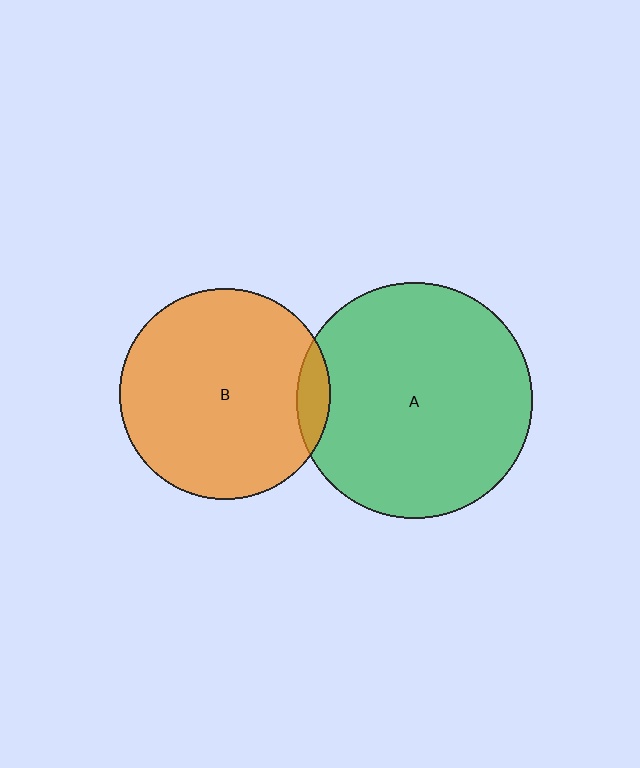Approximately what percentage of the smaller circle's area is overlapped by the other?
Approximately 10%.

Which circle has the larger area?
Circle A (green).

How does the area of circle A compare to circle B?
Approximately 1.3 times.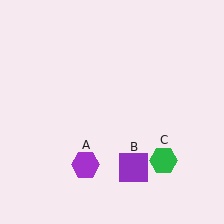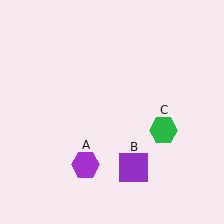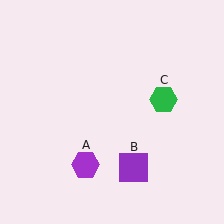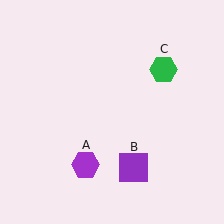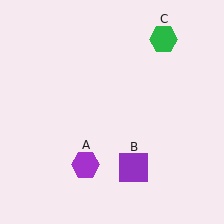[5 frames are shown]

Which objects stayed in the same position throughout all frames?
Purple hexagon (object A) and purple square (object B) remained stationary.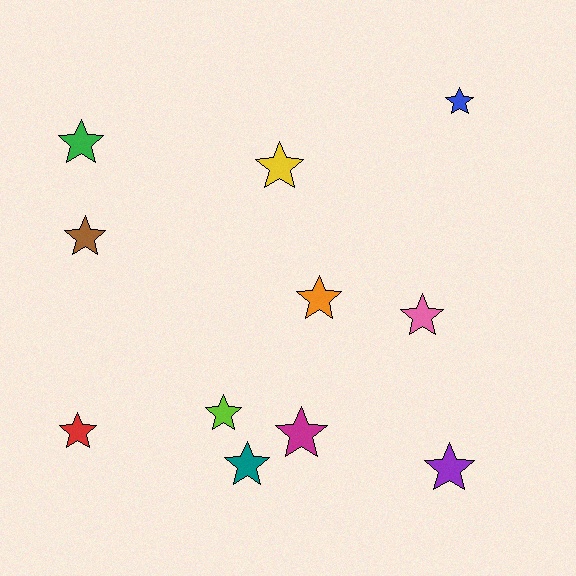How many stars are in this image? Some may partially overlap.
There are 11 stars.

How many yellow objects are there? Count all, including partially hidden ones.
There is 1 yellow object.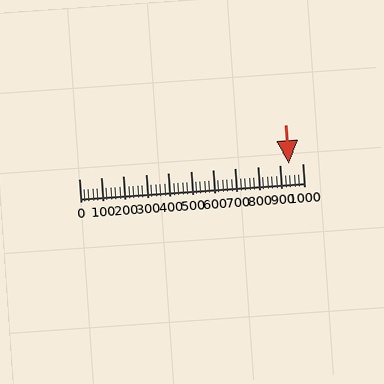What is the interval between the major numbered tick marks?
The major tick marks are spaced 100 units apart.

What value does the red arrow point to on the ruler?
The red arrow points to approximately 940.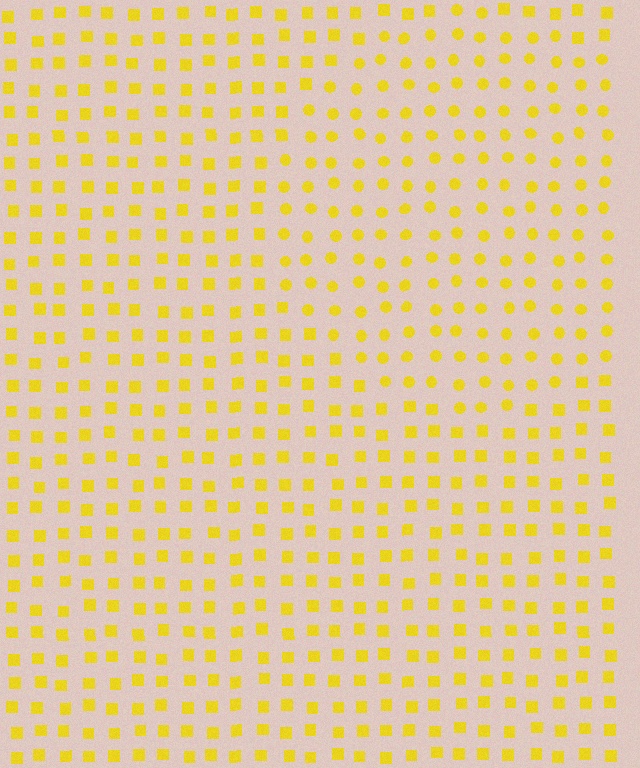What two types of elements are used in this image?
The image uses circles inside the circle region and squares outside it.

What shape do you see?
I see a circle.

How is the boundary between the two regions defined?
The boundary is defined by a change in element shape: circles inside vs. squares outside. All elements share the same color and spacing.